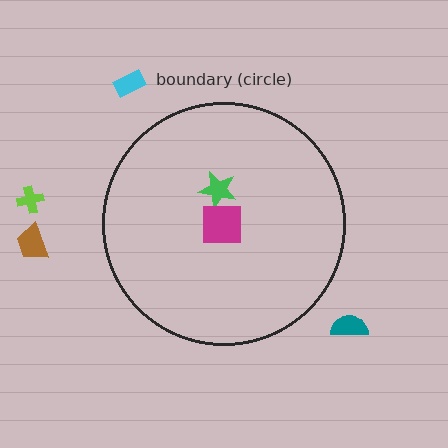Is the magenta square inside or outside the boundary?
Inside.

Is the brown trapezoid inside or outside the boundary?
Outside.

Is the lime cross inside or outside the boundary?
Outside.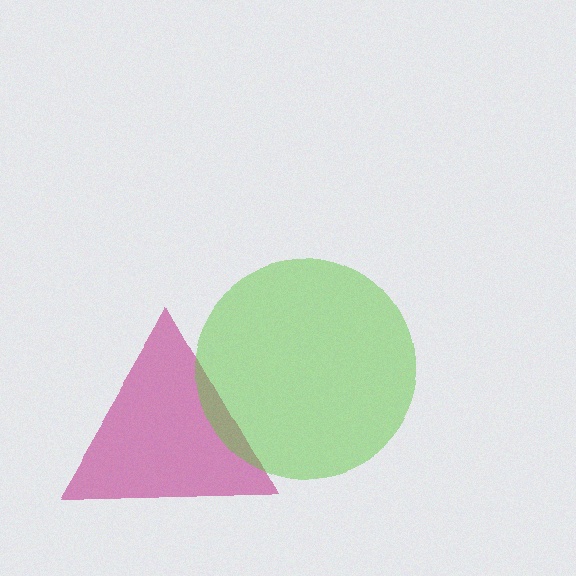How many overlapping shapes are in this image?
There are 2 overlapping shapes in the image.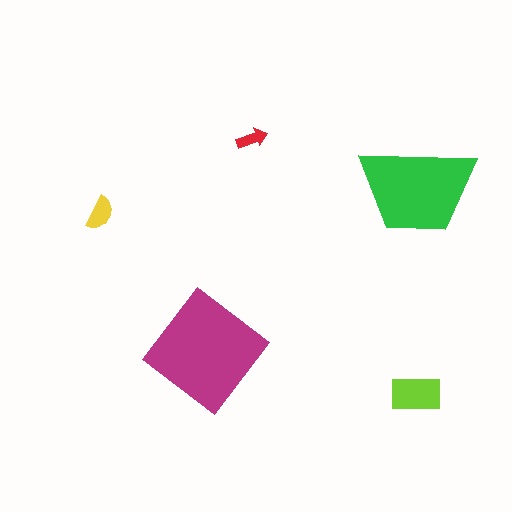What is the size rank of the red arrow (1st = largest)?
5th.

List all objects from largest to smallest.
The magenta diamond, the green trapezoid, the lime rectangle, the yellow semicircle, the red arrow.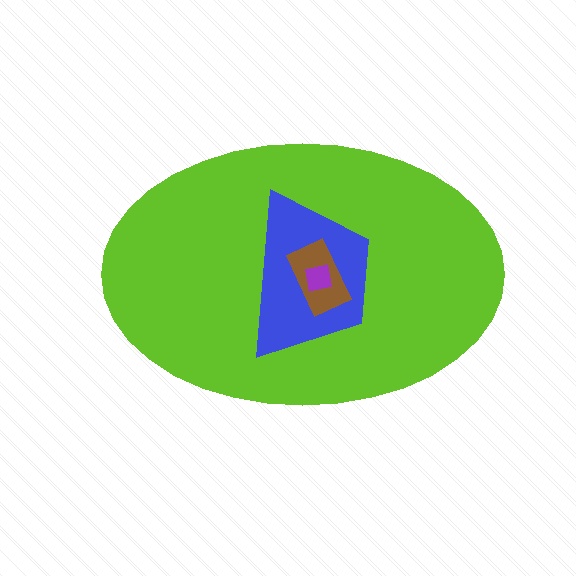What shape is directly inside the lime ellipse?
The blue trapezoid.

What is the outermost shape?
The lime ellipse.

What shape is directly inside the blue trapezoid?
The brown rectangle.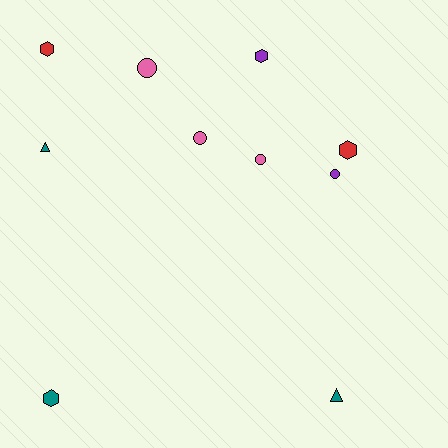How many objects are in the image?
There are 10 objects.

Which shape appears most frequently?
Hexagon, with 4 objects.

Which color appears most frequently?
Pink, with 3 objects.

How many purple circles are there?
There is 1 purple circle.